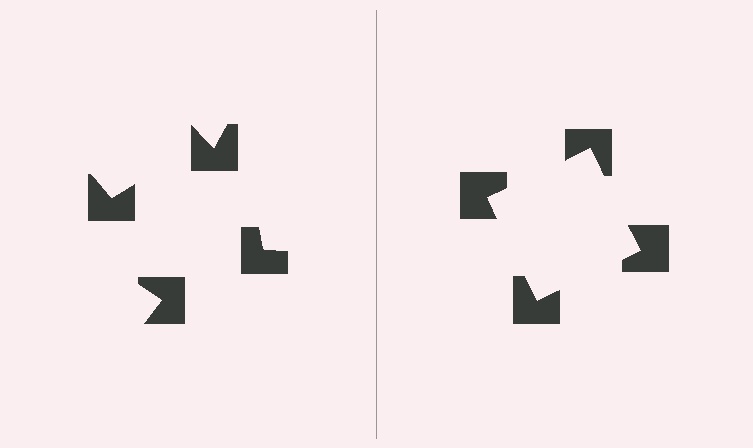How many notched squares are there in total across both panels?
8 — 4 on each side.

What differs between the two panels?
The notched squares are positioned identically on both sides; only the wedge orientations differ. On the right they align to a square; on the left they are misaligned.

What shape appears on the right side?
An illusory square.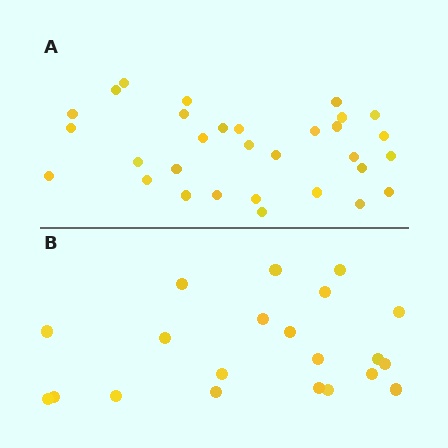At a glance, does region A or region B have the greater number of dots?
Region A (the top region) has more dots.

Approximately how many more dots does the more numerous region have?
Region A has roughly 10 or so more dots than region B.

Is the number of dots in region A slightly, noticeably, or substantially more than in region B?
Region A has substantially more. The ratio is roughly 1.5 to 1.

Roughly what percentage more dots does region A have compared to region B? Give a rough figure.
About 50% more.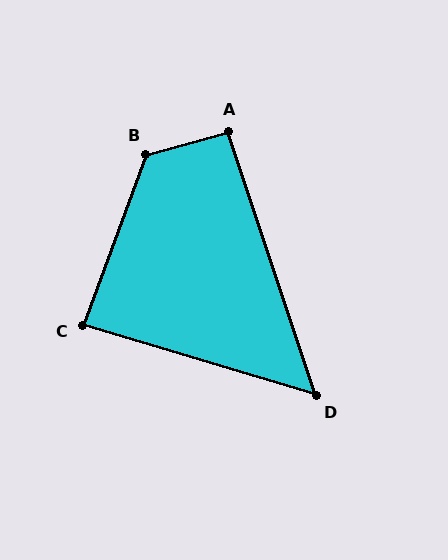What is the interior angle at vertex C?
Approximately 87 degrees (approximately right).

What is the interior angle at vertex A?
Approximately 93 degrees (approximately right).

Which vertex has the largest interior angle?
B, at approximately 125 degrees.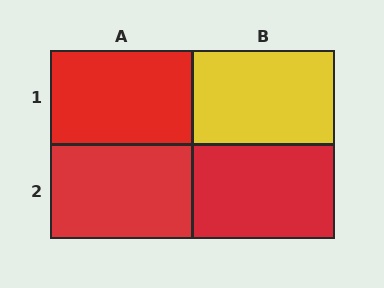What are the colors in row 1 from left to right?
Red, yellow.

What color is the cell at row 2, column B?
Red.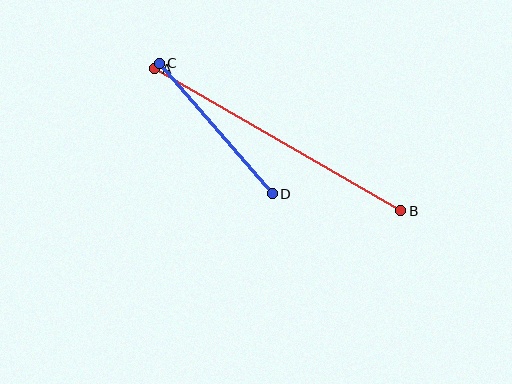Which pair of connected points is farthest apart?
Points A and B are farthest apart.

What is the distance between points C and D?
The distance is approximately 172 pixels.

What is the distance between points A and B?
The distance is approximately 285 pixels.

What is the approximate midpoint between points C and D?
The midpoint is at approximately (216, 129) pixels.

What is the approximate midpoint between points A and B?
The midpoint is at approximately (278, 140) pixels.